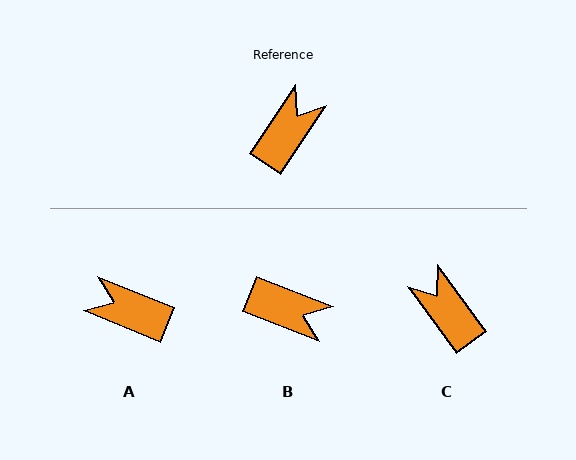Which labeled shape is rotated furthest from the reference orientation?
A, about 102 degrees away.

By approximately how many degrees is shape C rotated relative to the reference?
Approximately 70 degrees counter-clockwise.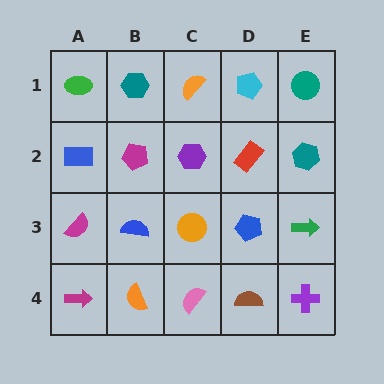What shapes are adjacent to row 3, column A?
A blue rectangle (row 2, column A), a magenta arrow (row 4, column A), a blue semicircle (row 3, column B).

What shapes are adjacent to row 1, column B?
A magenta pentagon (row 2, column B), a green ellipse (row 1, column A), an orange semicircle (row 1, column C).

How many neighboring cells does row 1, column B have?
3.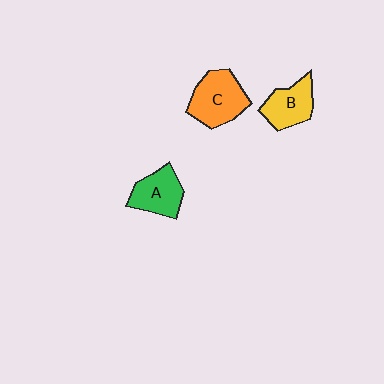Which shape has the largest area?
Shape C (orange).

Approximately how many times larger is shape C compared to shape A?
Approximately 1.3 times.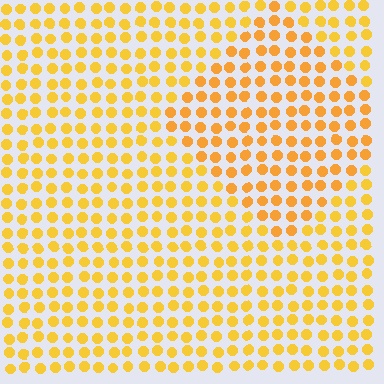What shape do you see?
I see a diamond.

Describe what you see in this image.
The image is filled with small yellow elements in a uniform arrangement. A diamond-shaped region is visible where the elements are tinted to a slightly different hue, forming a subtle color boundary.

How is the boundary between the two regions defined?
The boundary is defined purely by a slight shift in hue (about 14 degrees). Spacing, size, and orientation are identical on both sides.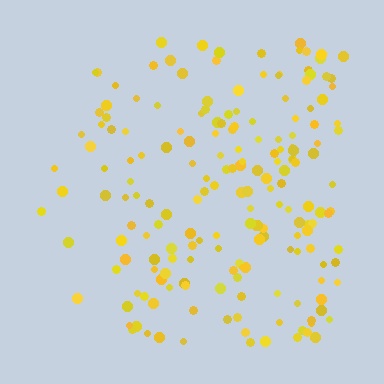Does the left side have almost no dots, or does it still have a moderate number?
Still a moderate number, just noticeably fewer than the right.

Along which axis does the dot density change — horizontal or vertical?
Horizontal.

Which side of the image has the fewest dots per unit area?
The left.